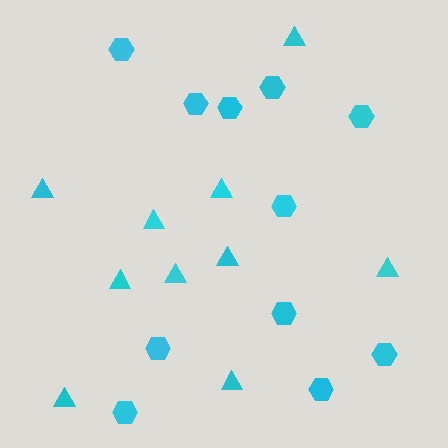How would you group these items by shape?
There are 2 groups: one group of hexagons (11) and one group of triangles (10).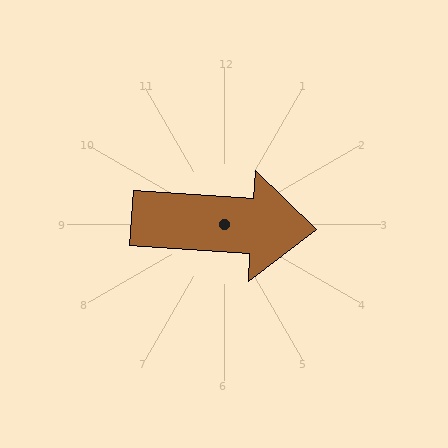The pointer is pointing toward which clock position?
Roughly 3 o'clock.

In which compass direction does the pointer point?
East.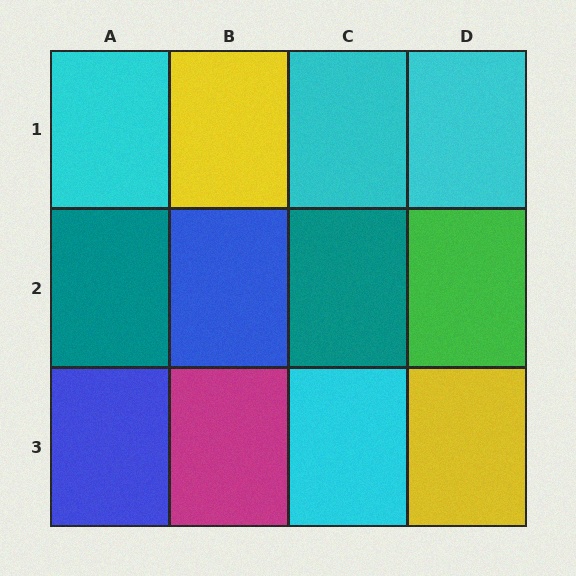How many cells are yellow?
2 cells are yellow.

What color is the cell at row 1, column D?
Cyan.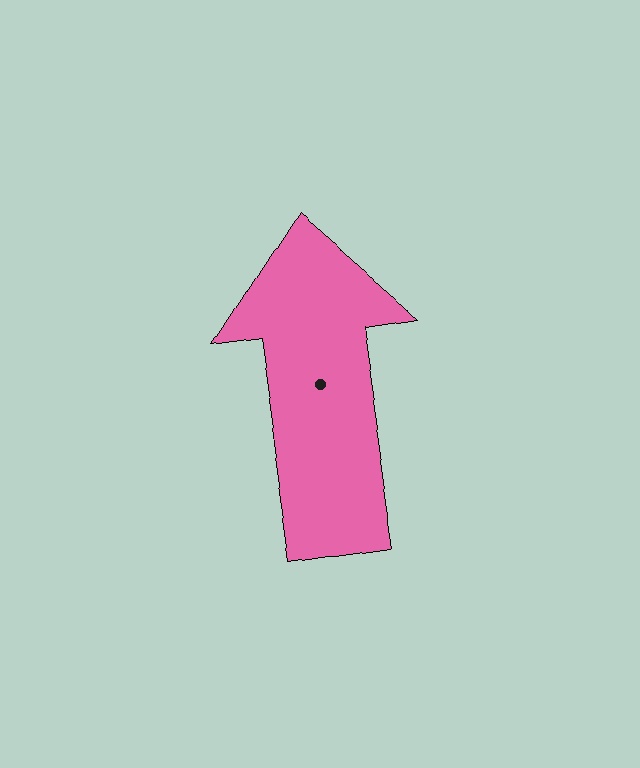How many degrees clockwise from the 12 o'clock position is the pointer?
Approximately 352 degrees.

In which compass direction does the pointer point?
North.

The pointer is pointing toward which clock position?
Roughly 12 o'clock.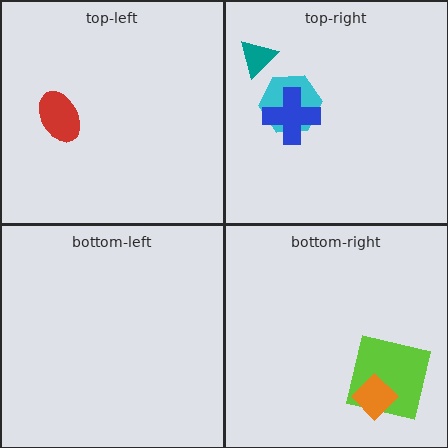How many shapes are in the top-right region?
3.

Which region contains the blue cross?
The top-right region.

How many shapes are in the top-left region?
1.